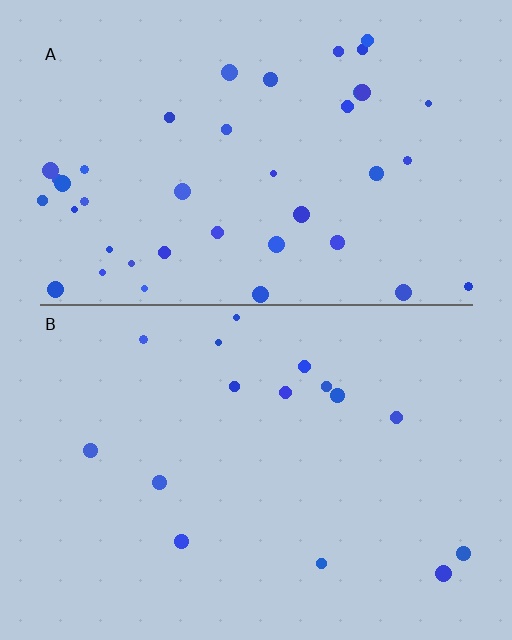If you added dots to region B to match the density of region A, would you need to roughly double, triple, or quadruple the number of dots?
Approximately triple.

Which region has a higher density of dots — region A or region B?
A (the top).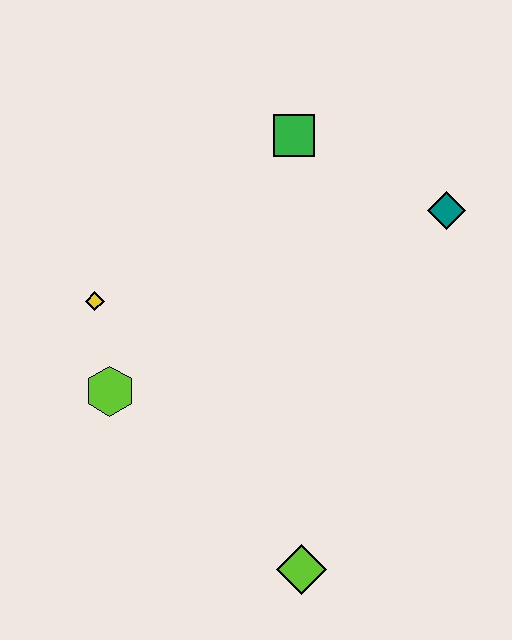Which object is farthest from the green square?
The lime diamond is farthest from the green square.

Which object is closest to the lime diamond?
The lime hexagon is closest to the lime diamond.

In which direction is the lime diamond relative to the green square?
The lime diamond is below the green square.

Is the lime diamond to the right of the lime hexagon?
Yes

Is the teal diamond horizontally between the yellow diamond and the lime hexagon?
No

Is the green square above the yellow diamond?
Yes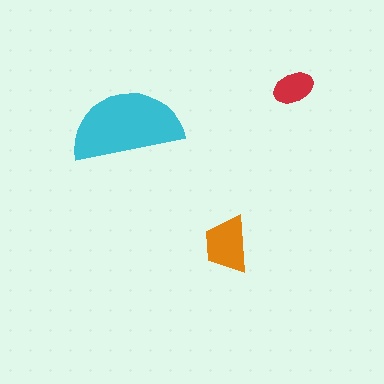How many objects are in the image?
There are 3 objects in the image.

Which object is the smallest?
The red ellipse.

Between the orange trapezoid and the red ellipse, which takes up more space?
The orange trapezoid.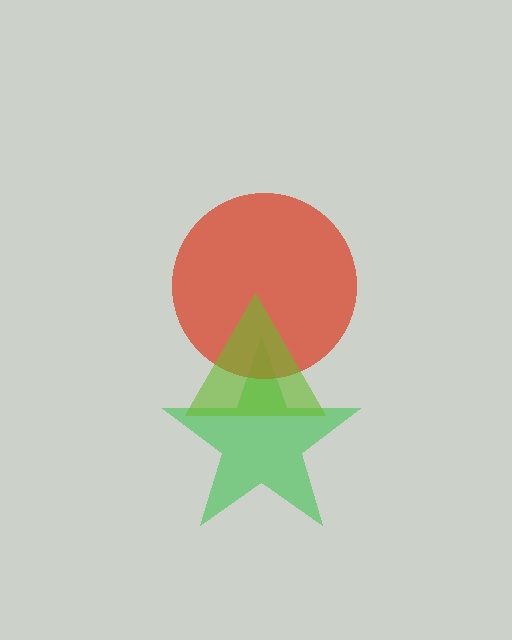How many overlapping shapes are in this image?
There are 3 overlapping shapes in the image.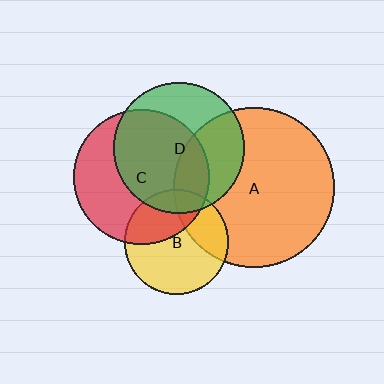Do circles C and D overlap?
Yes.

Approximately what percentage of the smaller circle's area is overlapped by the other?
Approximately 60%.